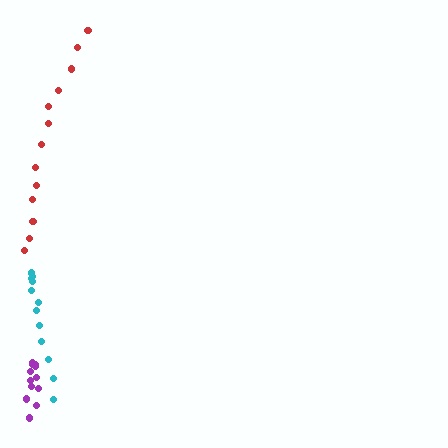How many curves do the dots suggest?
There are 3 distinct paths.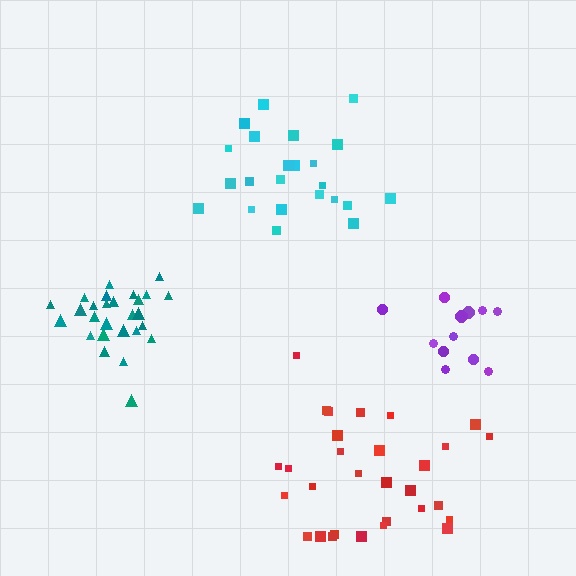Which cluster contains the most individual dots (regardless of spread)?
Red (30).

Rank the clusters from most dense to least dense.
teal, purple, cyan, red.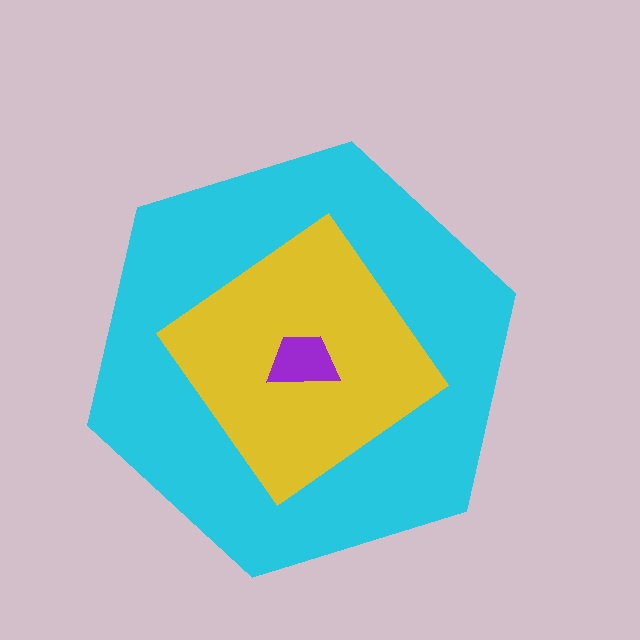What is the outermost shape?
The cyan hexagon.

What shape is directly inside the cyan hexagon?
The yellow diamond.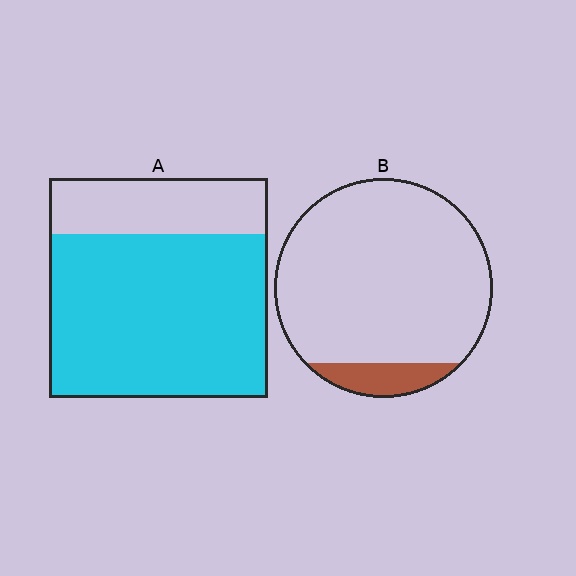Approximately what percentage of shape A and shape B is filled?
A is approximately 75% and B is approximately 10%.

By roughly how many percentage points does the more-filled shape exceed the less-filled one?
By roughly 65 percentage points (A over B).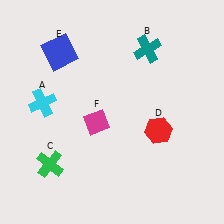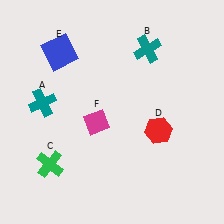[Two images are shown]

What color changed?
The cross (A) changed from cyan in Image 1 to teal in Image 2.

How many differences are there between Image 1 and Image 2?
There is 1 difference between the two images.